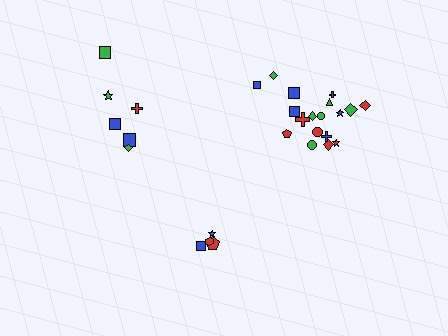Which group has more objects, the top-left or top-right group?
The top-right group.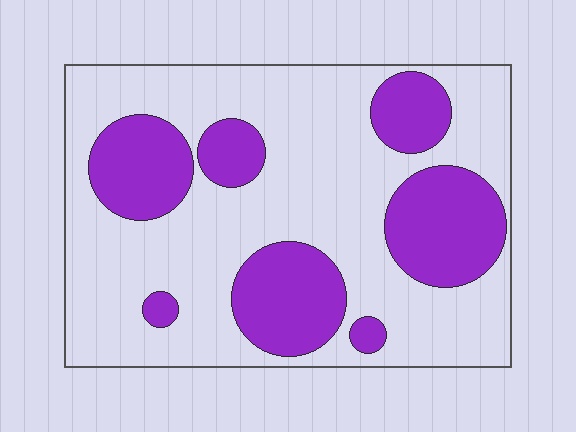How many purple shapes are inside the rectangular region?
7.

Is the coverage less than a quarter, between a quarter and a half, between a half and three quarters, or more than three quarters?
Between a quarter and a half.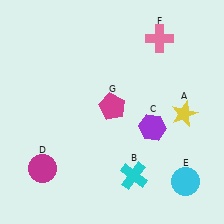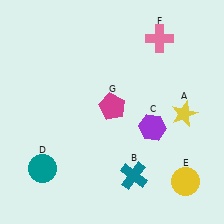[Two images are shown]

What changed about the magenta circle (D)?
In Image 1, D is magenta. In Image 2, it changed to teal.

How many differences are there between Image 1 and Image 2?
There are 3 differences between the two images.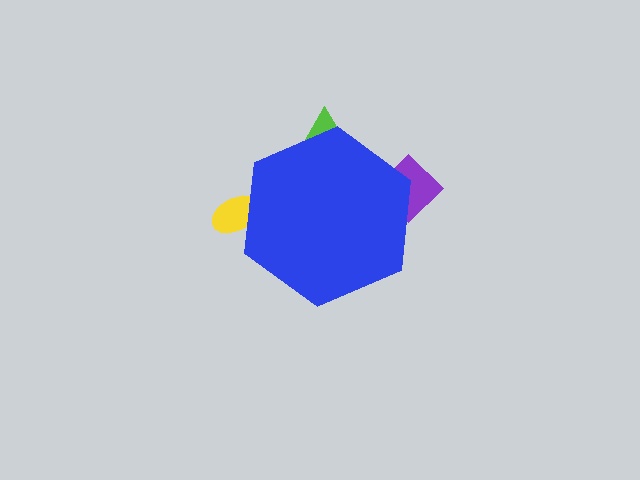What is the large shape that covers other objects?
A blue hexagon.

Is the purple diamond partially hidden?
Yes, the purple diamond is partially hidden behind the blue hexagon.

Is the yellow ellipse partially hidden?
Yes, the yellow ellipse is partially hidden behind the blue hexagon.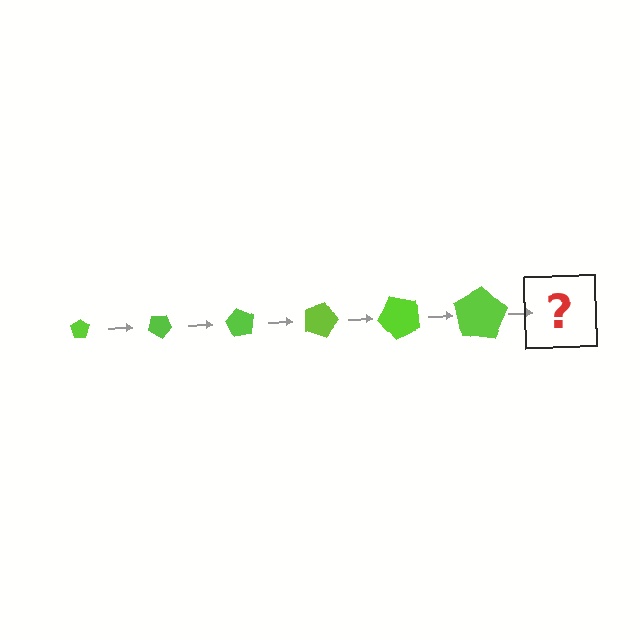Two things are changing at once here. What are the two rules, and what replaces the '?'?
The two rules are that the pentagon grows larger each step and it rotates 30 degrees each step. The '?' should be a pentagon, larger than the previous one and rotated 180 degrees from the start.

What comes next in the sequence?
The next element should be a pentagon, larger than the previous one and rotated 180 degrees from the start.